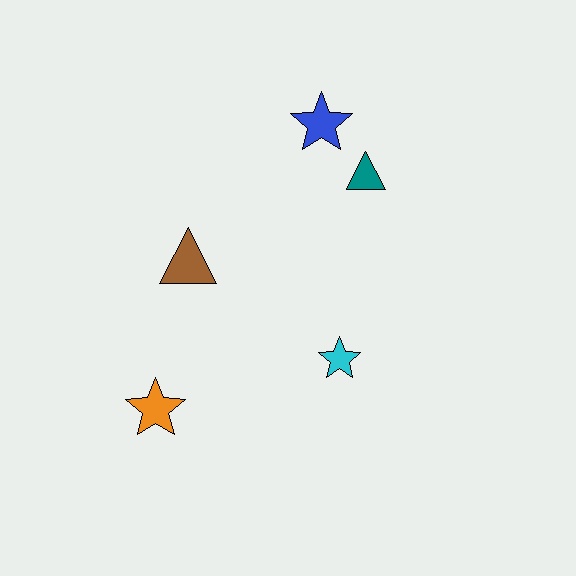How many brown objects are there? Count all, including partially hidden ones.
There is 1 brown object.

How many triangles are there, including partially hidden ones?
There are 2 triangles.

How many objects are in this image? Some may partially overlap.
There are 5 objects.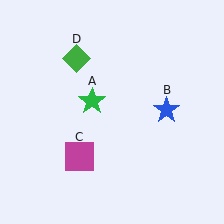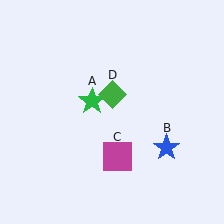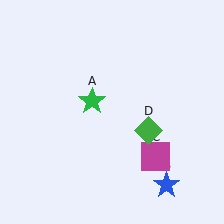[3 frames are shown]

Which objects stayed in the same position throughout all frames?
Green star (object A) remained stationary.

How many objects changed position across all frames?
3 objects changed position: blue star (object B), magenta square (object C), green diamond (object D).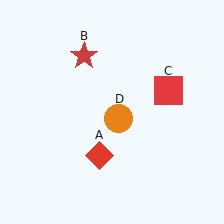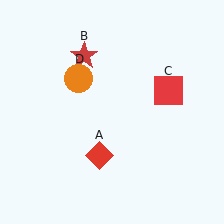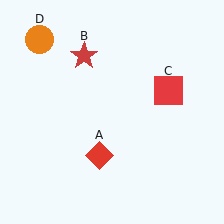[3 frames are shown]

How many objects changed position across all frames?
1 object changed position: orange circle (object D).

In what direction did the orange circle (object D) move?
The orange circle (object D) moved up and to the left.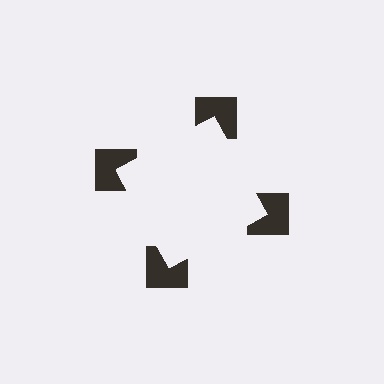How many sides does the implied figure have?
4 sides.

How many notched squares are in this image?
There are 4 — one at each vertex of the illusory square.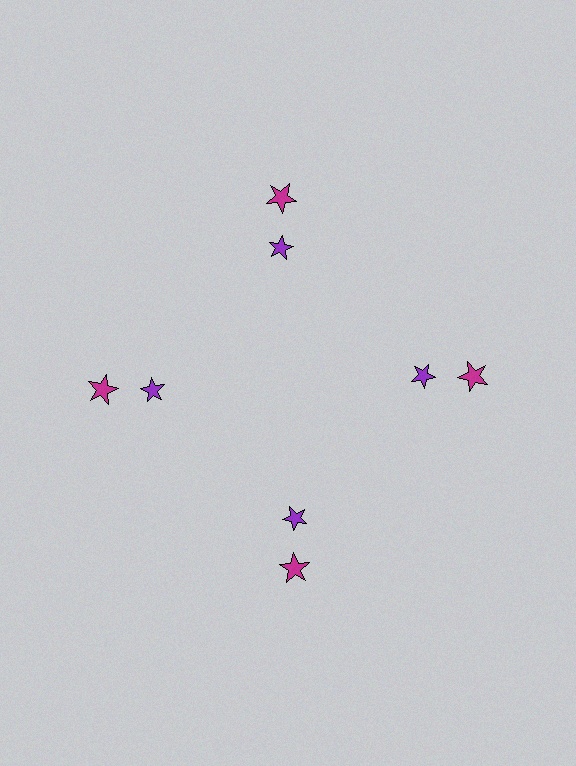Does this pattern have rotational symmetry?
Yes, this pattern has 4-fold rotational symmetry. It looks the same after rotating 90 degrees around the center.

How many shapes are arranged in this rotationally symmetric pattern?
There are 8 shapes, arranged in 4 groups of 2.